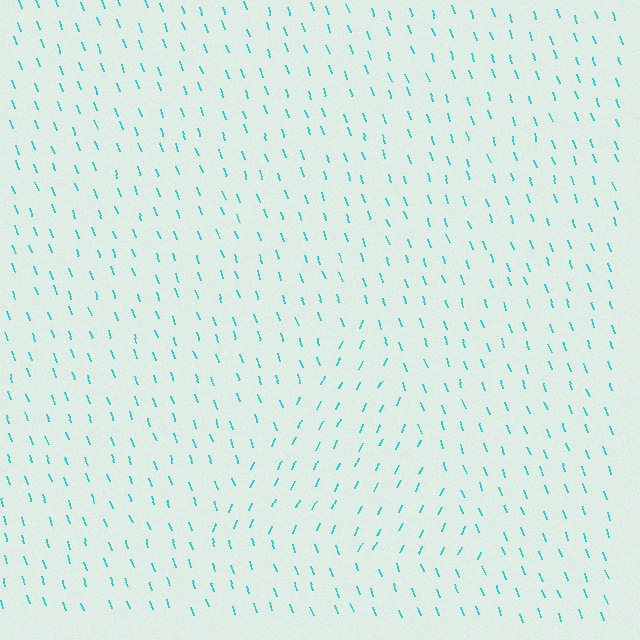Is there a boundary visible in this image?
Yes, there is a texture boundary formed by a change in line orientation.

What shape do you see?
I see a triangle.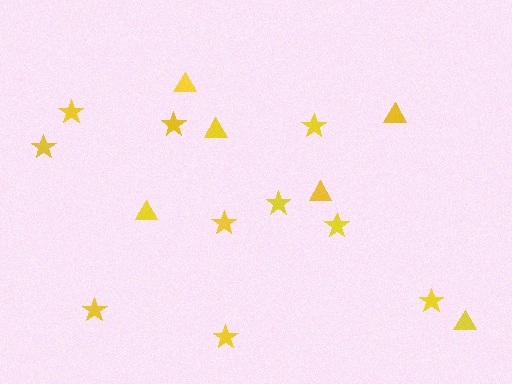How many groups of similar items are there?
There are 2 groups: one group of stars (10) and one group of triangles (6).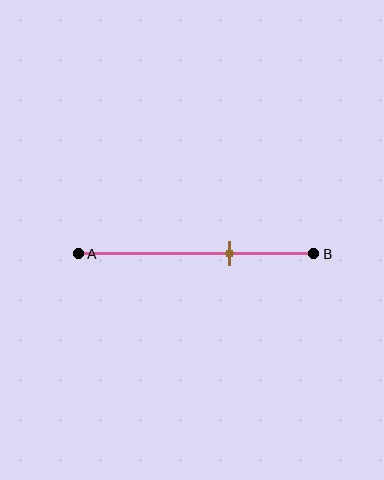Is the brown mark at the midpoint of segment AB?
No, the mark is at about 65% from A, not at the 50% midpoint.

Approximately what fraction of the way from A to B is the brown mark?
The brown mark is approximately 65% of the way from A to B.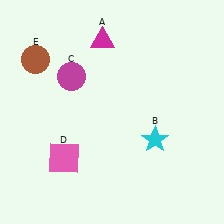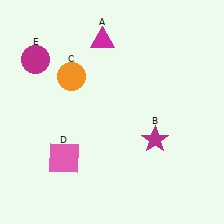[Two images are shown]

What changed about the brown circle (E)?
In Image 1, E is brown. In Image 2, it changed to magenta.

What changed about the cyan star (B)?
In Image 1, B is cyan. In Image 2, it changed to magenta.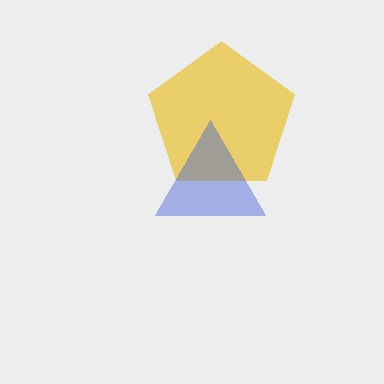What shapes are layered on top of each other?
The layered shapes are: a yellow pentagon, a blue triangle.